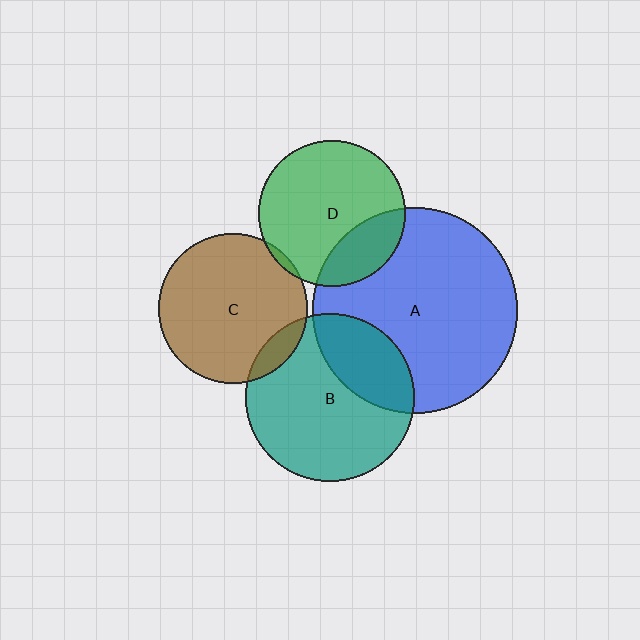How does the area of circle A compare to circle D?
Approximately 2.0 times.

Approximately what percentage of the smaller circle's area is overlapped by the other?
Approximately 25%.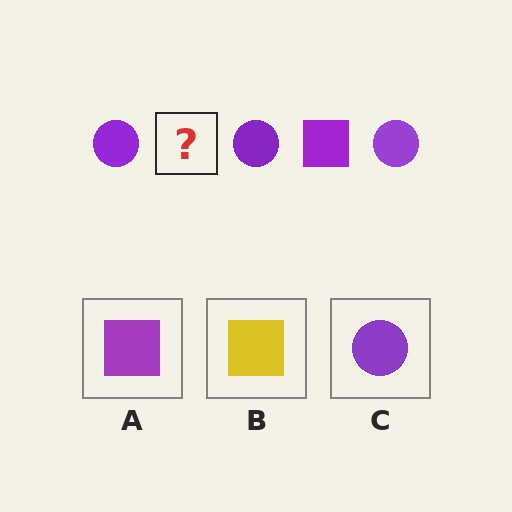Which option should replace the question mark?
Option A.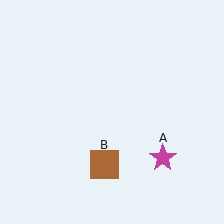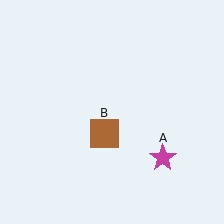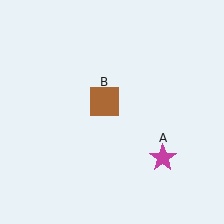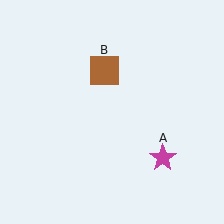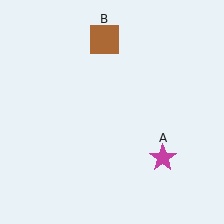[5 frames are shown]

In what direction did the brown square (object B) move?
The brown square (object B) moved up.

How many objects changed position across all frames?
1 object changed position: brown square (object B).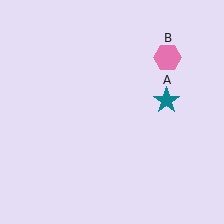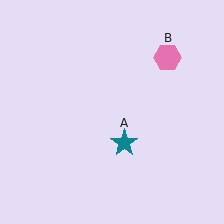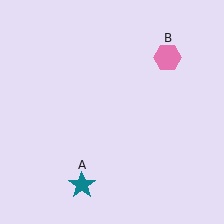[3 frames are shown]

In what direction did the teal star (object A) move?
The teal star (object A) moved down and to the left.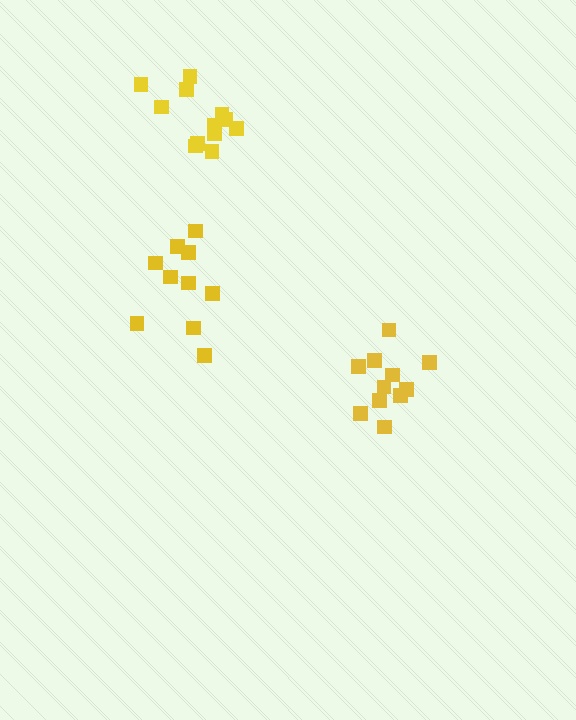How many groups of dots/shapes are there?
There are 3 groups.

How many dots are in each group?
Group 1: 10 dots, Group 2: 11 dots, Group 3: 12 dots (33 total).